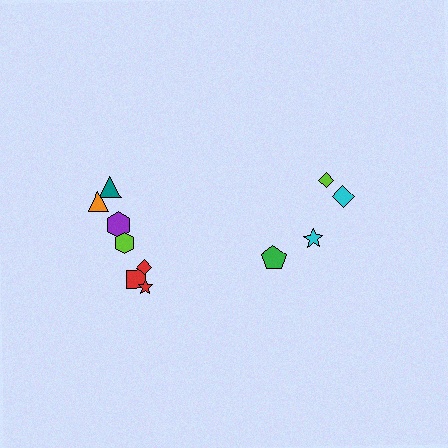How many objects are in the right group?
There are 4 objects.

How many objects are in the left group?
There are 7 objects.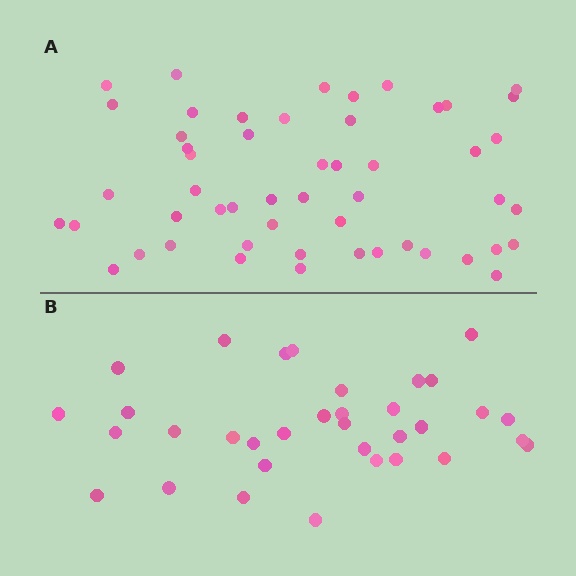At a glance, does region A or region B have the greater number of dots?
Region A (the top region) has more dots.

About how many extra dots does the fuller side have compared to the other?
Region A has approximately 20 more dots than region B.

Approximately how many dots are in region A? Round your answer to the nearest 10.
About 50 dots. (The exact count is 52, which rounds to 50.)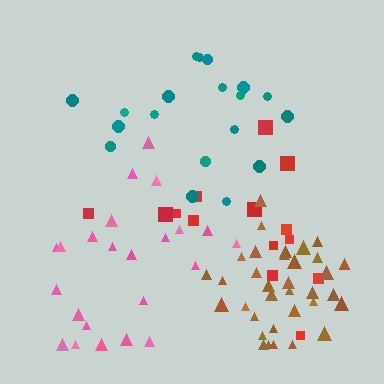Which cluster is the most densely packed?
Brown.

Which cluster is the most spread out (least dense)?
Red.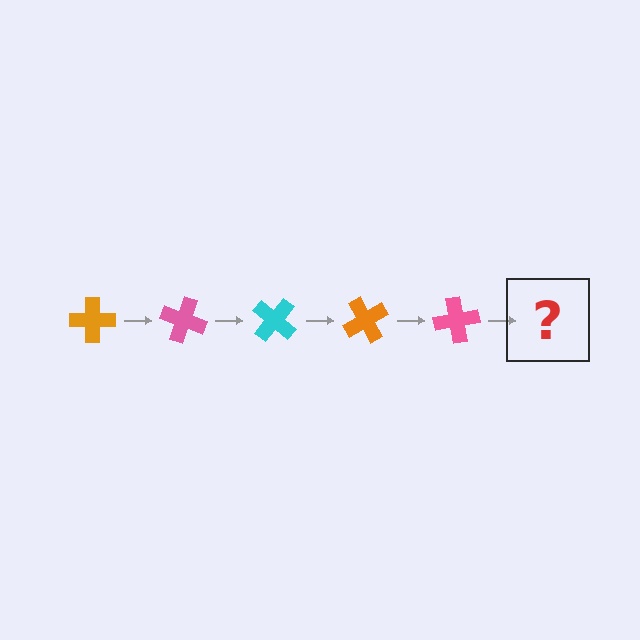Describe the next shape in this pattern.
It should be a cyan cross, rotated 100 degrees from the start.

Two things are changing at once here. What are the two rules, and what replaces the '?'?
The two rules are that it rotates 20 degrees each step and the color cycles through orange, pink, and cyan. The '?' should be a cyan cross, rotated 100 degrees from the start.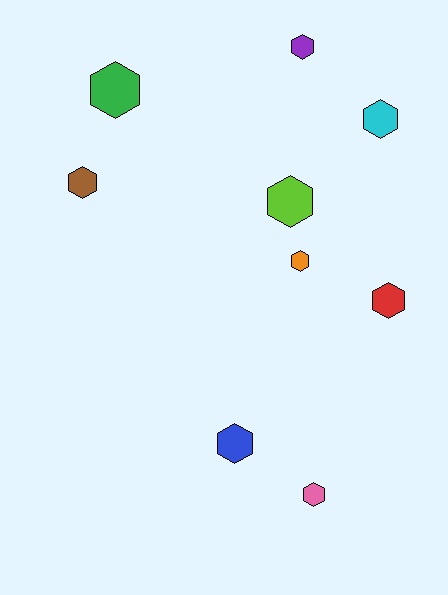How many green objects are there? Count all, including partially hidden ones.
There is 1 green object.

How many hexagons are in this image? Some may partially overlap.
There are 9 hexagons.